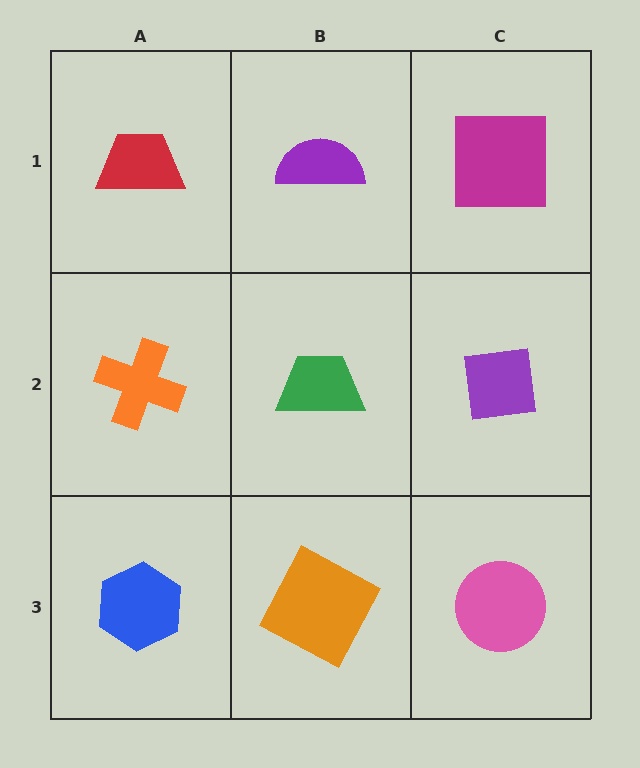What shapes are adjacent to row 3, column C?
A purple square (row 2, column C), an orange square (row 3, column B).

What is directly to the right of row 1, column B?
A magenta square.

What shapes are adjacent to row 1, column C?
A purple square (row 2, column C), a purple semicircle (row 1, column B).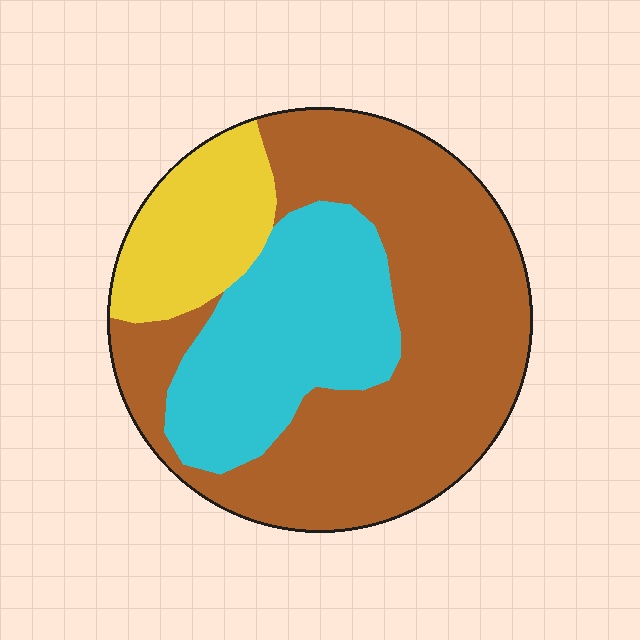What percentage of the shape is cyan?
Cyan covers about 25% of the shape.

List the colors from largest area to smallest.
From largest to smallest: brown, cyan, yellow.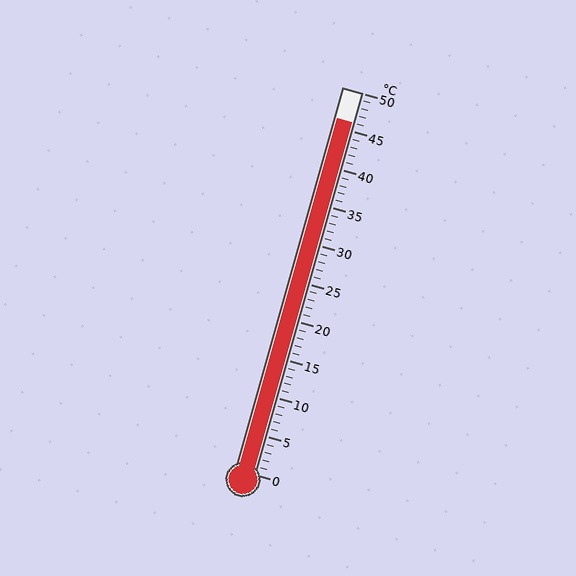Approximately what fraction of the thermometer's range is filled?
The thermometer is filled to approximately 90% of its range.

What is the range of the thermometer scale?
The thermometer scale ranges from 0°C to 50°C.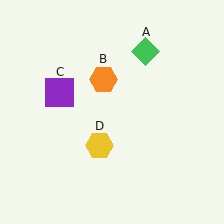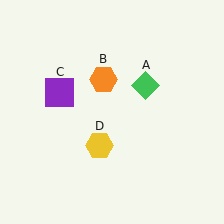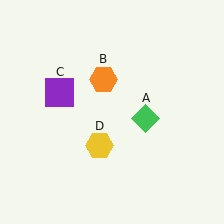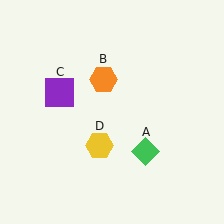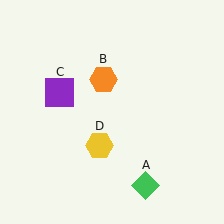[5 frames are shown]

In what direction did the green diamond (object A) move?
The green diamond (object A) moved down.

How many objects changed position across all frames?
1 object changed position: green diamond (object A).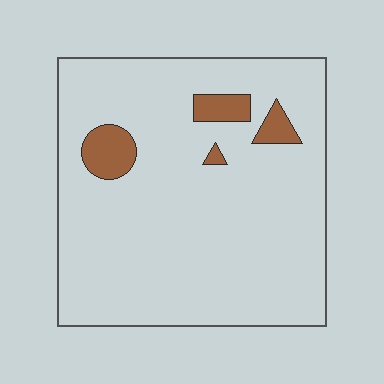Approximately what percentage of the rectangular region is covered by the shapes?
Approximately 10%.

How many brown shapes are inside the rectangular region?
4.